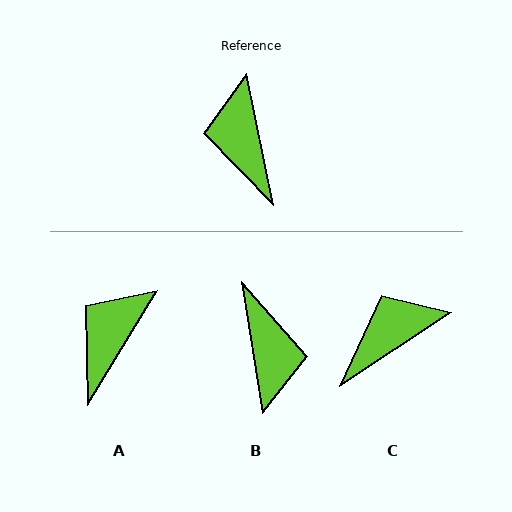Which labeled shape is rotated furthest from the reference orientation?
B, about 177 degrees away.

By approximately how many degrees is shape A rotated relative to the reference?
Approximately 43 degrees clockwise.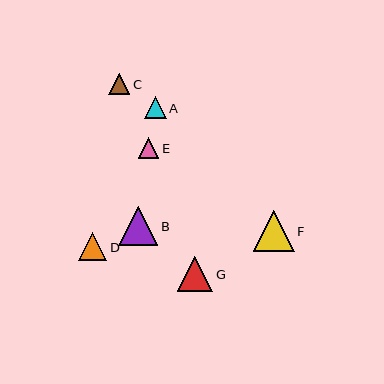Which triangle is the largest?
Triangle F is the largest with a size of approximately 41 pixels.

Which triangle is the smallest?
Triangle E is the smallest with a size of approximately 21 pixels.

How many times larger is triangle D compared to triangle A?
Triangle D is approximately 1.3 times the size of triangle A.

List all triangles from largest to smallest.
From largest to smallest: F, B, G, D, A, C, E.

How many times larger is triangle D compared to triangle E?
Triangle D is approximately 1.4 times the size of triangle E.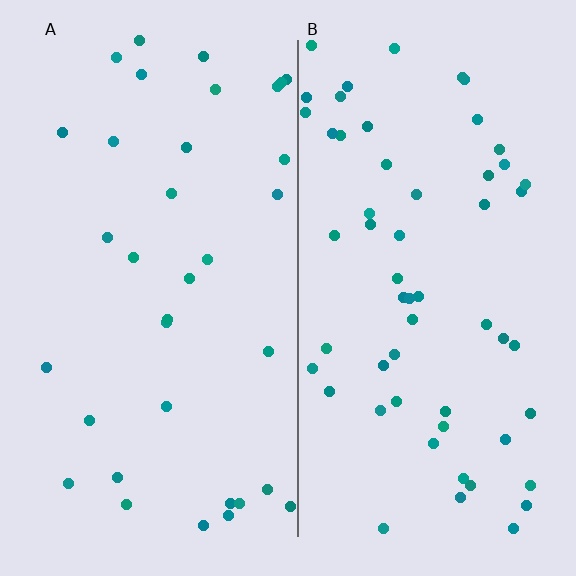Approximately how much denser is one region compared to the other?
Approximately 1.7× — region B over region A.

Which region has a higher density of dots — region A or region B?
B (the right).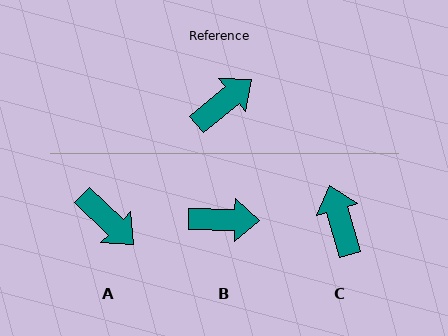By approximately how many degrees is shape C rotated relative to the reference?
Approximately 67 degrees counter-clockwise.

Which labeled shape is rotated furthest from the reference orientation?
A, about 83 degrees away.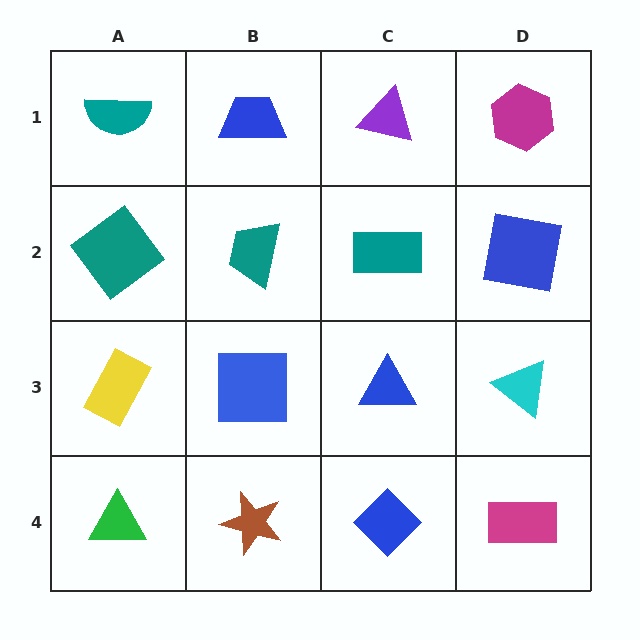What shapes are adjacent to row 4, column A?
A yellow rectangle (row 3, column A), a brown star (row 4, column B).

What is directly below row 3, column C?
A blue diamond.